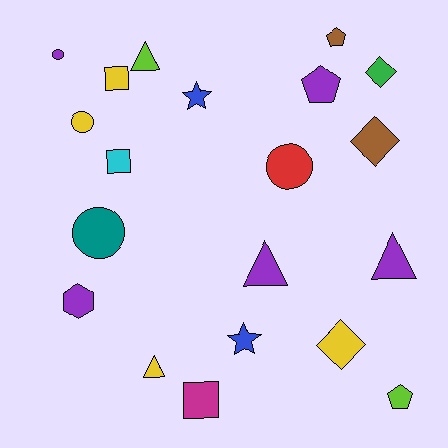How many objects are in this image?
There are 20 objects.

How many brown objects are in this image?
There are 2 brown objects.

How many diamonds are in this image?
There are 3 diamonds.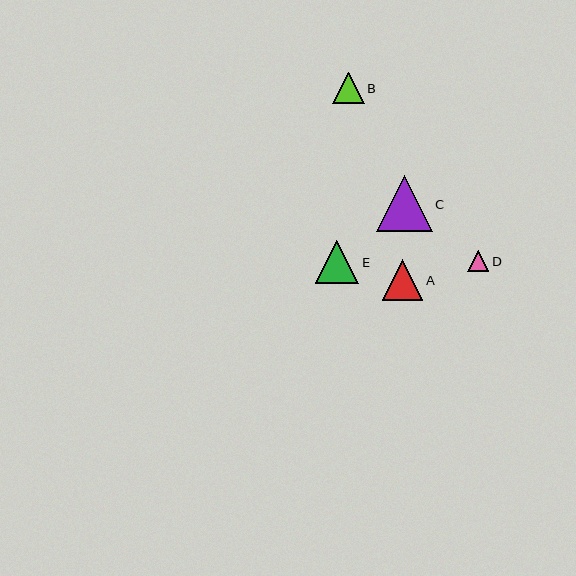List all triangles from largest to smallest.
From largest to smallest: C, E, A, B, D.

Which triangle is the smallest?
Triangle D is the smallest with a size of approximately 22 pixels.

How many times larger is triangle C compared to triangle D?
Triangle C is approximately 2.6 times the size of triangle D.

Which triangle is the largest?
Triangle C is the largest with a size of approximately 56 pixels.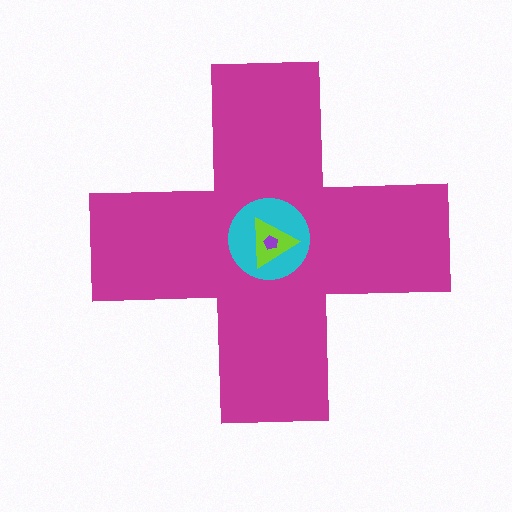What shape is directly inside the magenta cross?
The cyan circle.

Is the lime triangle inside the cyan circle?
Yes.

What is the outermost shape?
The magenta cross.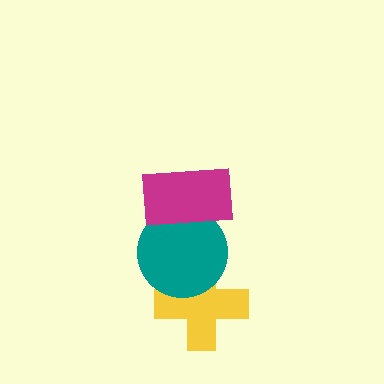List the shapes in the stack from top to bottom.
From top to bottom: the magenta rectangle, the teal circle, the yellow cross.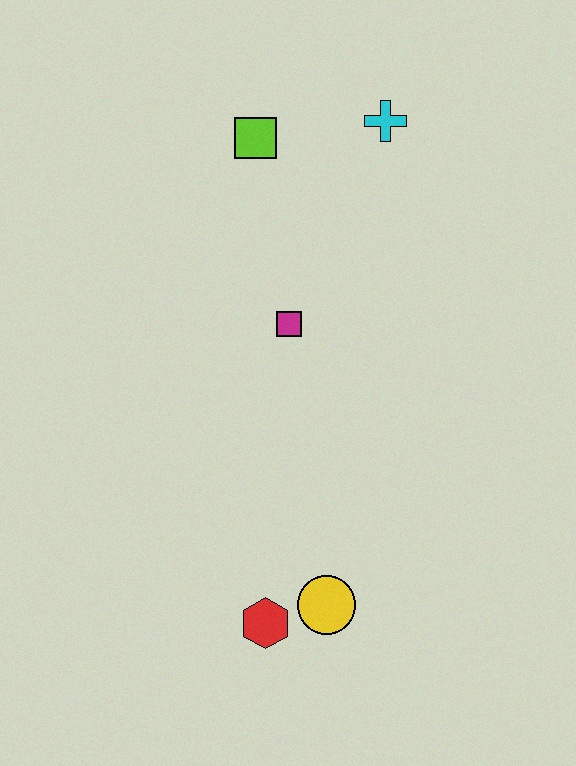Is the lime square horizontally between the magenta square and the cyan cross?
No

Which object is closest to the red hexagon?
The yellow circle is closest to the red hexagon.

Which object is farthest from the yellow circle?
The cyan cross is farthest from the yellow circle.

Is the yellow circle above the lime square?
No